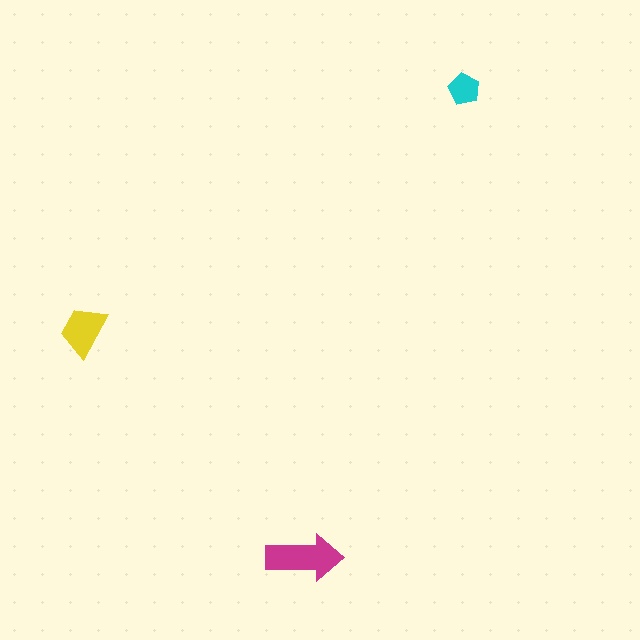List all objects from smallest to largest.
The cyan pentagon, the yellow trapezoid, the magenta arrow.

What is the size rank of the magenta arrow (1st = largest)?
1st.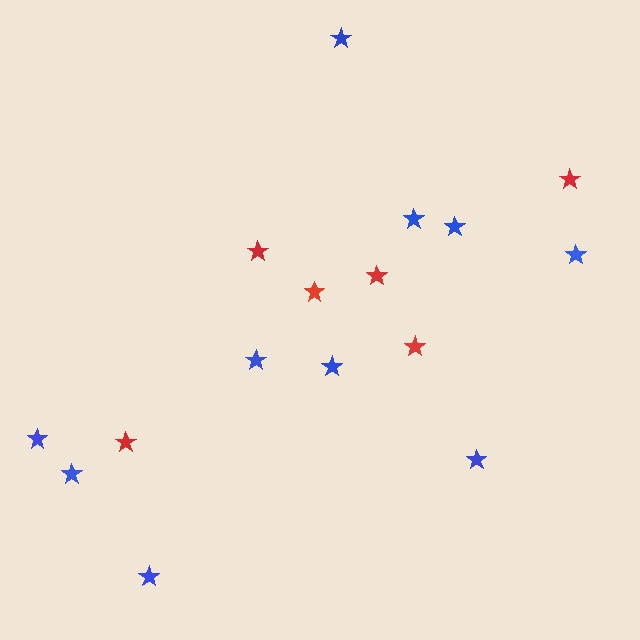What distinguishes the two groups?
There are 2 groups: one group of red stars (6) and one group of blue stars (10).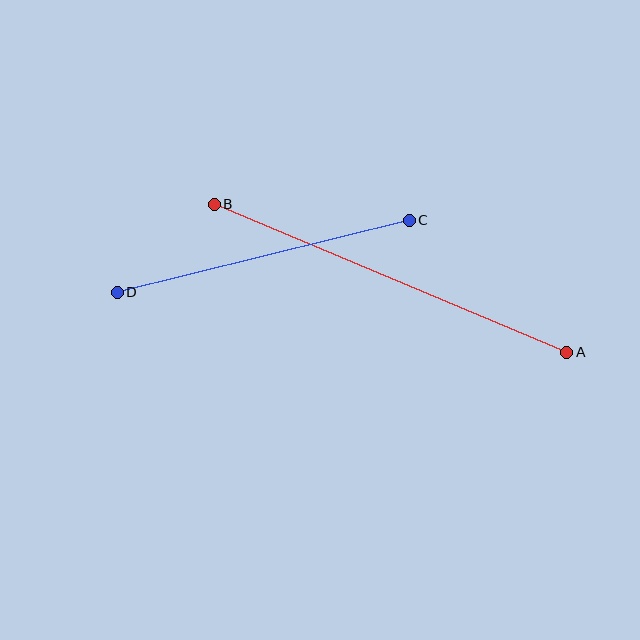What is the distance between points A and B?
The distance is approximately 382 pixels.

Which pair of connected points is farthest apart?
Points A and B are farthest apart.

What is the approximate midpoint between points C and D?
The midpoint is at approximately (263, 256) pixels.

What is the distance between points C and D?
The distance is approximately 301 pixels.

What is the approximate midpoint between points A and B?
The midpoint is at approximately (390, 278) pixels.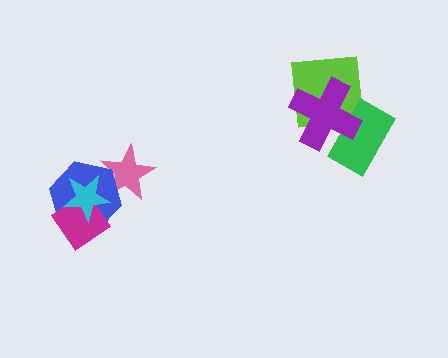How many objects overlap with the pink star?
2 objects overlap with the pink star.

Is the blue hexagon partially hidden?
Yes, it is partially covered by another shape.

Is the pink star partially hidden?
Yes, it is partially covered by another shape.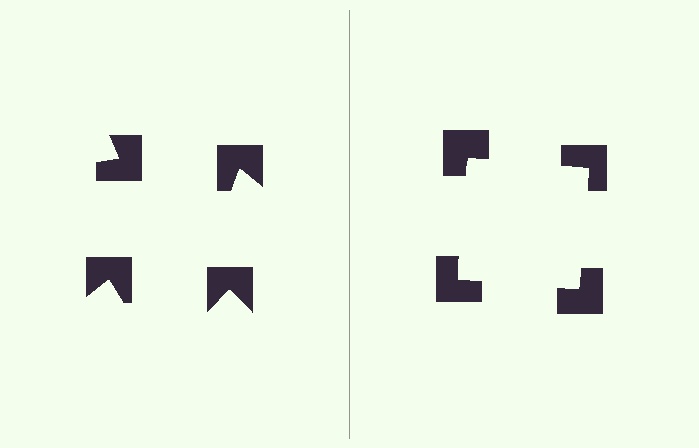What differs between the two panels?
The notched squares are positioned identically on both sides; only the wedge orientations differ. On the right they align to a square; on the left they are misaligned.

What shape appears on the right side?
An illusory square.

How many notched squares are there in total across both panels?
8 — 4 on each side.